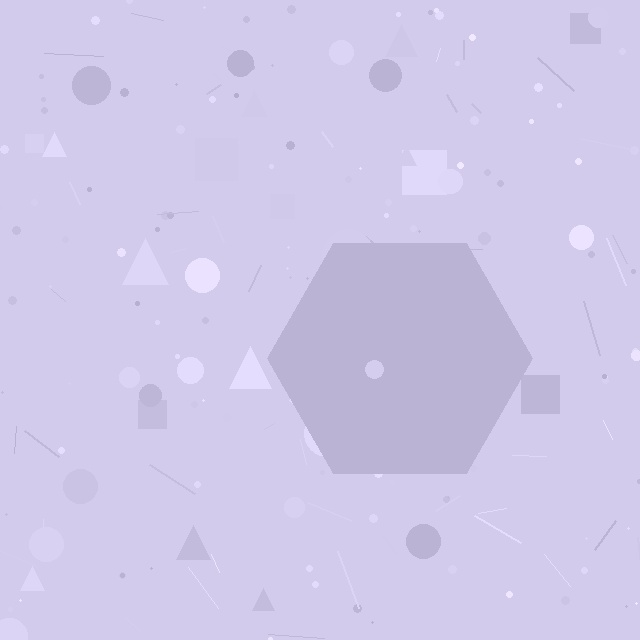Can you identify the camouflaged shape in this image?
The camouflaged shape is a hexagon.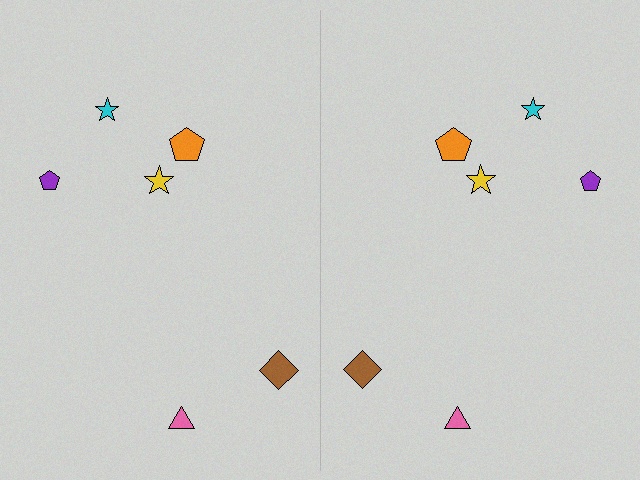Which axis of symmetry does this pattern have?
The pattern has a vertical axis of symmetry running through the center of the image.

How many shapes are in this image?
There are 12 shapes in this image.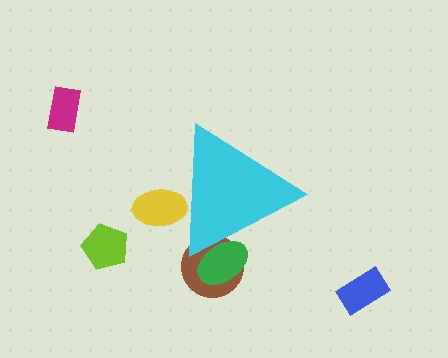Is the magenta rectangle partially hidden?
No, the magenta rectangle is fully visible.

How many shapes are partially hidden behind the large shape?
3 shapes are partially hidden.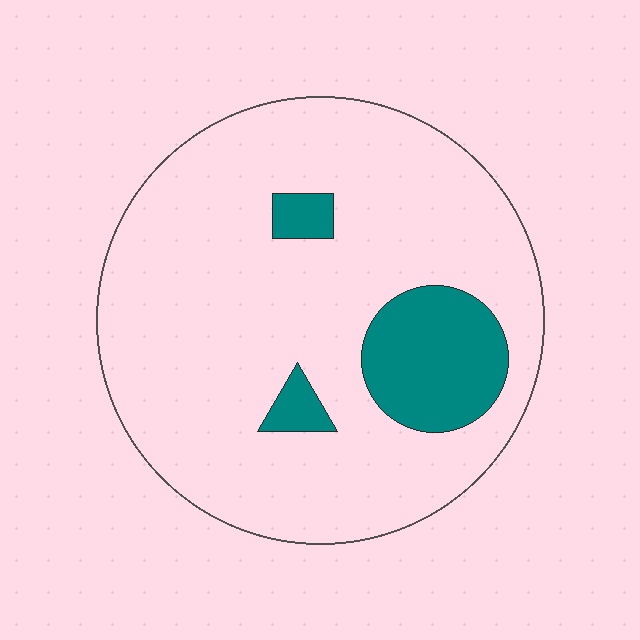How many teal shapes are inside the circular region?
3.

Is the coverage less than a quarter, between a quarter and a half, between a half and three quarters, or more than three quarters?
Less than a quarter.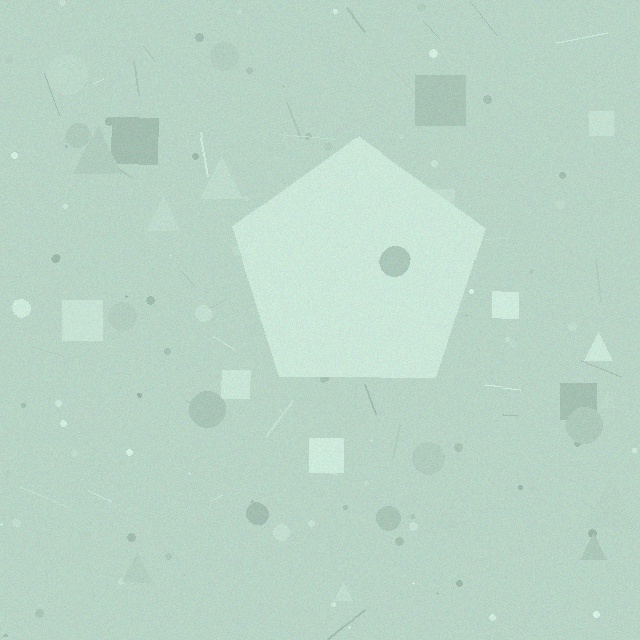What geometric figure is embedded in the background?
A pentagon is embedded in the background.